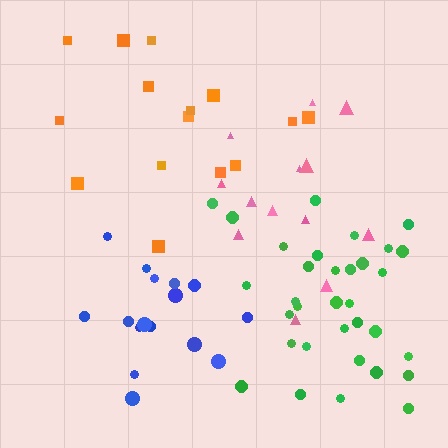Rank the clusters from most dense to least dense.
blue, green, orange, pink.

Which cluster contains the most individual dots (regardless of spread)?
Green (33).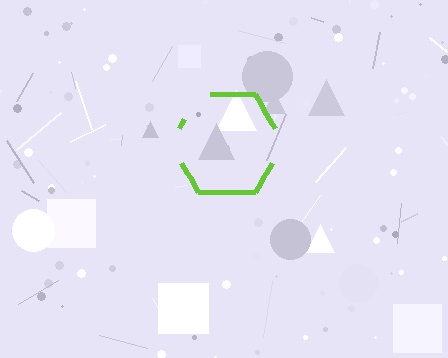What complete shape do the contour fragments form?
The contour fragments form a hexagon.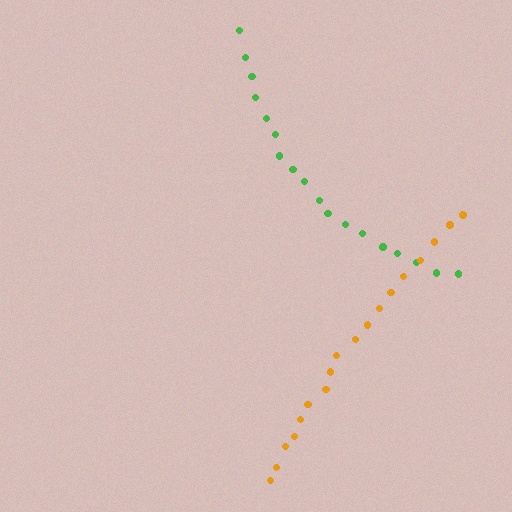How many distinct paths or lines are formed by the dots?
There are 2 distinct paths.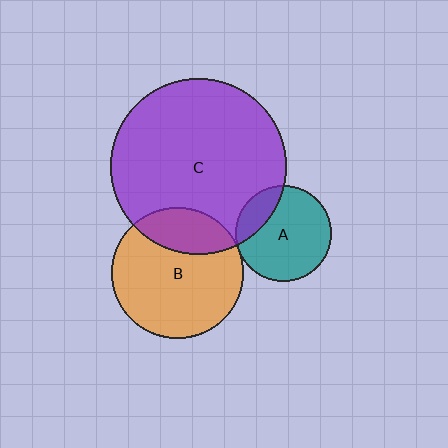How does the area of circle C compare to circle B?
Approximately 1.8 times.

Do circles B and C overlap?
Yes.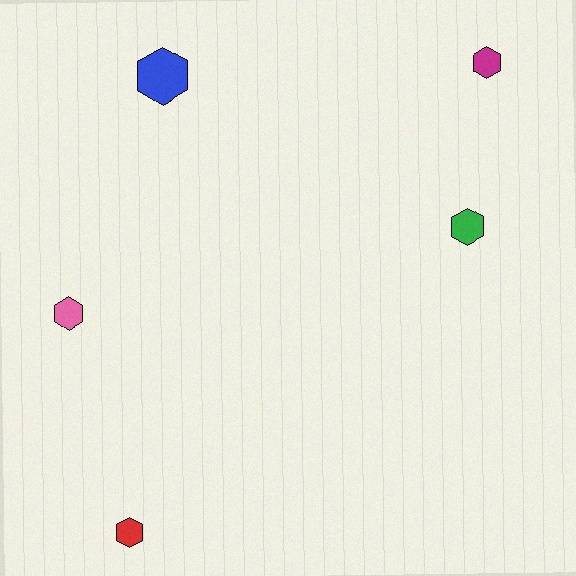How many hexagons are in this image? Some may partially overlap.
There are 5 hexagons.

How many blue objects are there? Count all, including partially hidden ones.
There is 1 blue object.